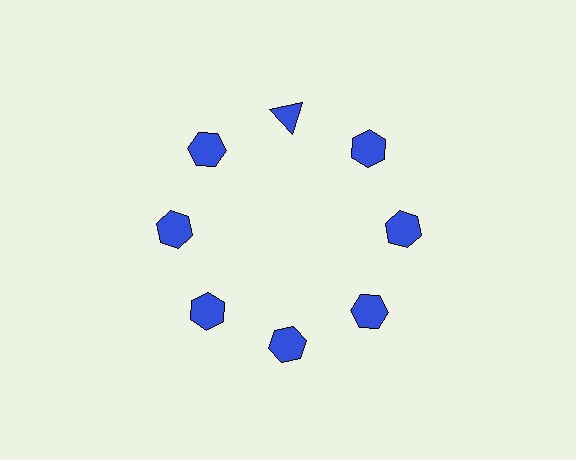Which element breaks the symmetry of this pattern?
The blue triangle at roughly the 12 o'clock position breaks the symmetry. All other shapes are blue hexagons.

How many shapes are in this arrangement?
There are 8 shapes arranged in a ring pattern.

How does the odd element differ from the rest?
It has a different shape: triangle instead of hexagon.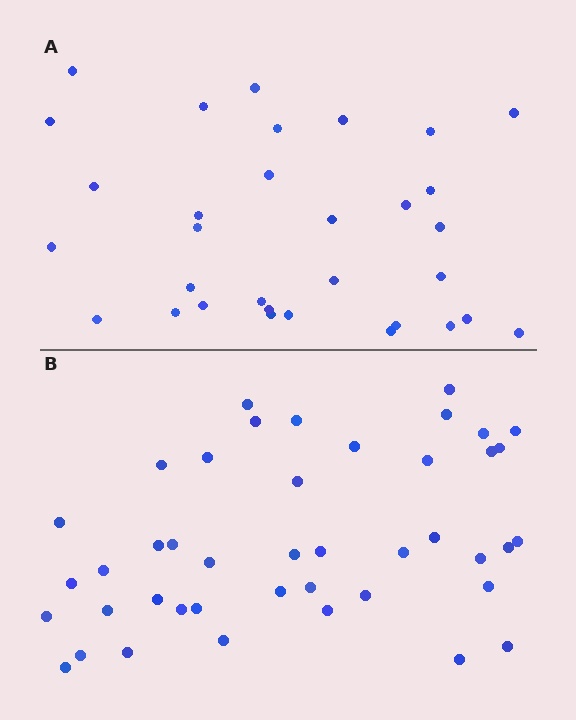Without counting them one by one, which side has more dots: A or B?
Region B (the bottom region) has more dots.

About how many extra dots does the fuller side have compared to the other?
Region B has roughly 12 or so more dots than region A.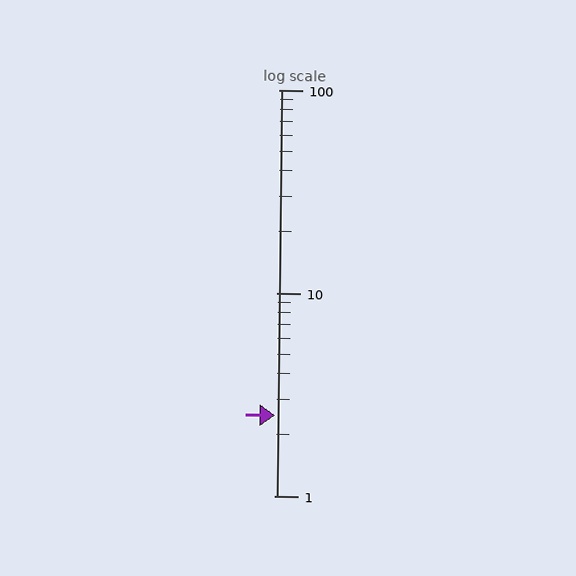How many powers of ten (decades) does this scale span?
The scale spans 2 decades, from 1 to 100.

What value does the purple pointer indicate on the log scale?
The pointer indicates approximately 2.5.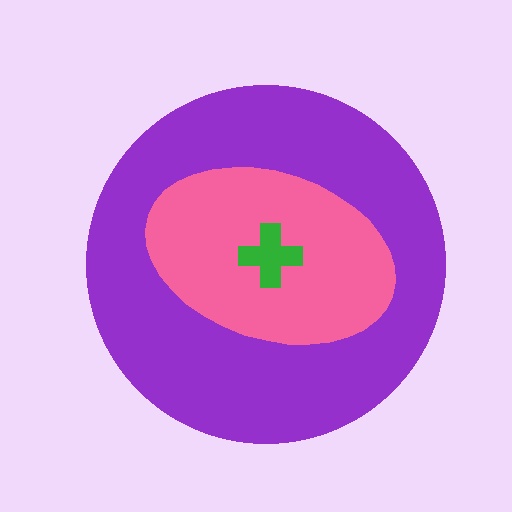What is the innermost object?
The green cross.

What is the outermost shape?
The purple circle.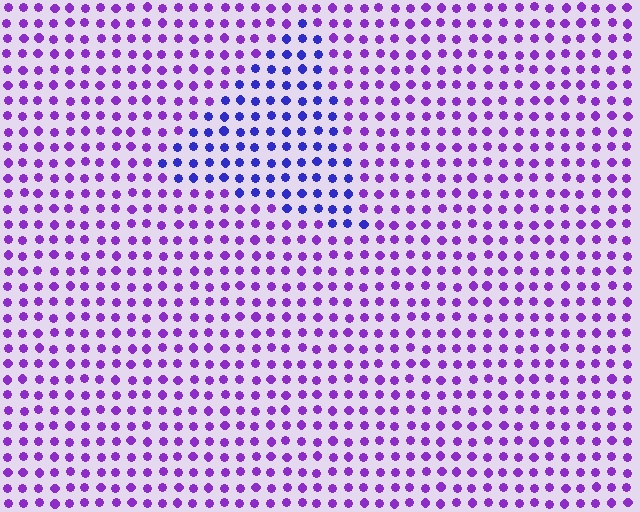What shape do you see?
I see a triangle.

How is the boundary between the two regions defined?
The boundary is defined purely by a slight shift in hue (about 36 degrees). Spacing, size, and orientation are identical on both sides.